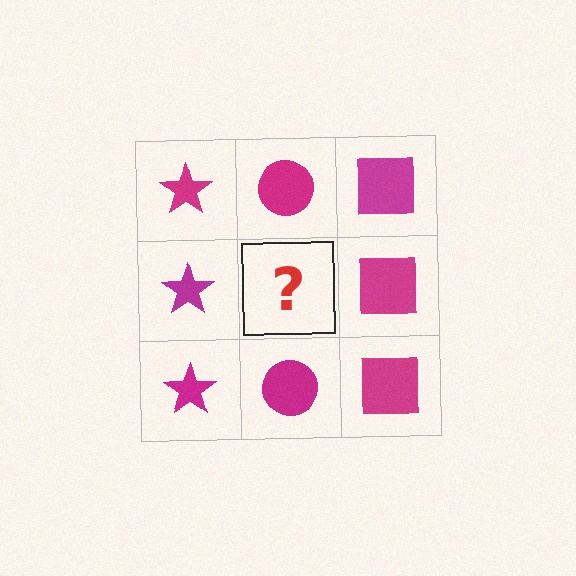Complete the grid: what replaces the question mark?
The question mark should be replaced with a magenta circle.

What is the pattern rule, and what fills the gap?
The rule is that each column has a consistent shape. The gap should be filled with a magenta circle.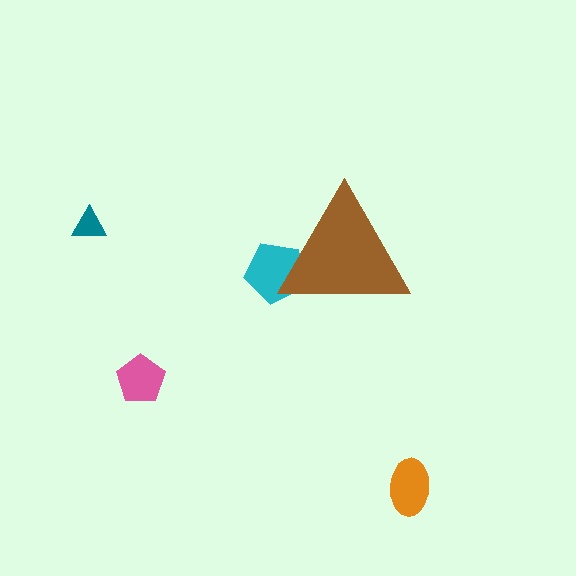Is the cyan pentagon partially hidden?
Yes, the cyan pentagon is partially hidden behind the brown triangle.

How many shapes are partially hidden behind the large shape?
1 shape is partially hidden.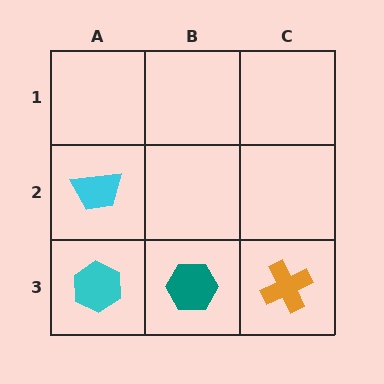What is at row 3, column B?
A teal hexagon.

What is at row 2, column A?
A cyan trapezoid.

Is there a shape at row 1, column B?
No, that cell is empty.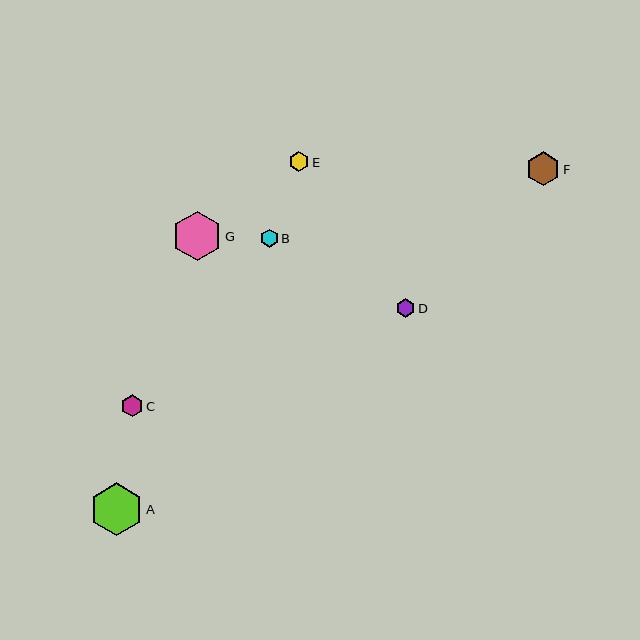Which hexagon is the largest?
Hexagon A is the largest with a size of approximately 53 pixels.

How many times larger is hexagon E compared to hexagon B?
Hexagon E is approximately 1.1 times the size of hexagon B.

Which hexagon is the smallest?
Hexagon B is the smallest with a size of approximately 18 pixels.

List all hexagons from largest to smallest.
From largest to smallest: A, G, F, C, E, D, B.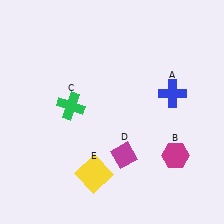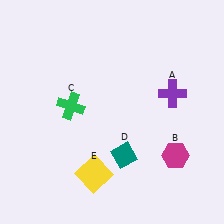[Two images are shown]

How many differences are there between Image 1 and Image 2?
There are 2 differences between the two images.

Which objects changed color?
A changed from blue to purple. D changed from magenta to teal.